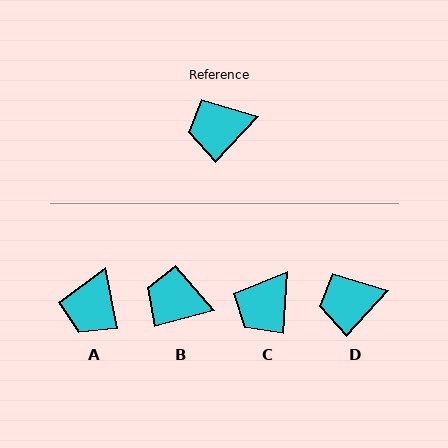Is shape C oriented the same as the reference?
No, it is off by about 39 degrees.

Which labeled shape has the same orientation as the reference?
D.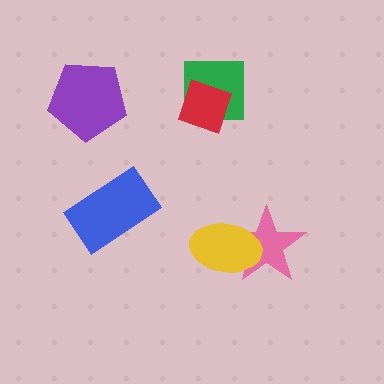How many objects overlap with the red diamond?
1 object overlaps with the red diamond.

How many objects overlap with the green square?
1 object overlaps with the green square.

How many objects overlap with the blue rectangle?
0 objects overlap with the blue rectangle.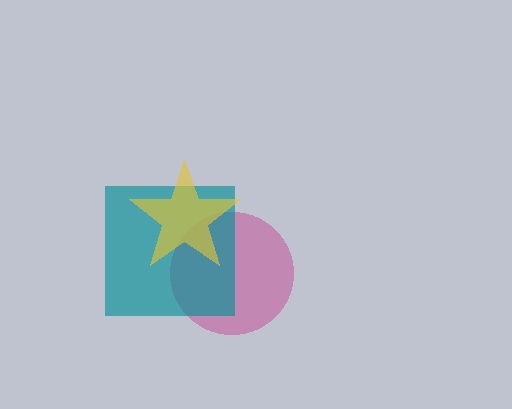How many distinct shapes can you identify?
There are 3 distinct shapes: a magenta circle, a teal square, a yellow star.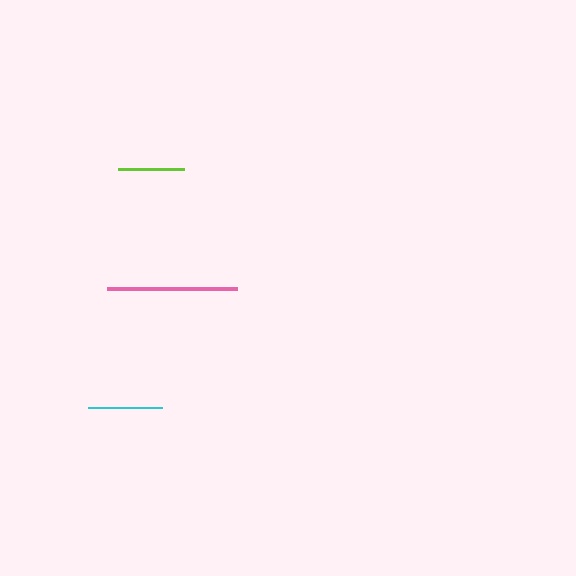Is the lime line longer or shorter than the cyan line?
The cyan line is longer than the lime line.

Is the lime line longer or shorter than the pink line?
The pink line is longer than the lime line.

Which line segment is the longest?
The pink line is the longest at approximately 129 pixels.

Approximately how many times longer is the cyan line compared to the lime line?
The cyan line is approximately 1.1 times the length of the lime line.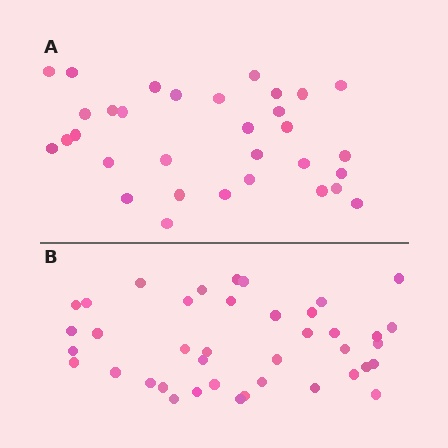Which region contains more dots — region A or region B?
Region B (the bottom region) has more dots.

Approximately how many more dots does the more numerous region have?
Region B has roughly 8 or so more dots than region A.